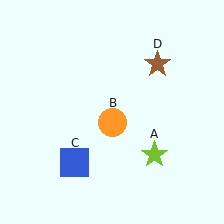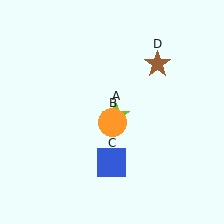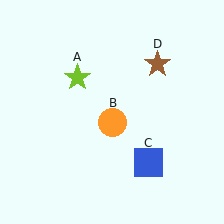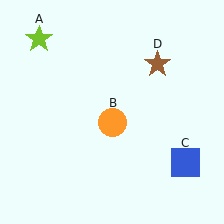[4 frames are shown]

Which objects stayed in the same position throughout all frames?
Orange circle (object B) and brown star (object D) remained stationary.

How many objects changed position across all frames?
2 objects changed position: lime star (object A), blue square (object C).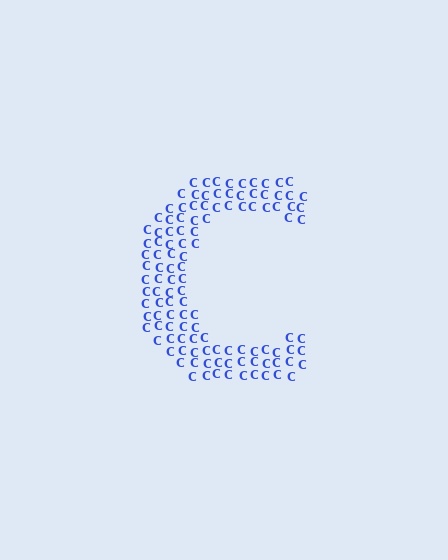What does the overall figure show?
The overall figure shows the letter C.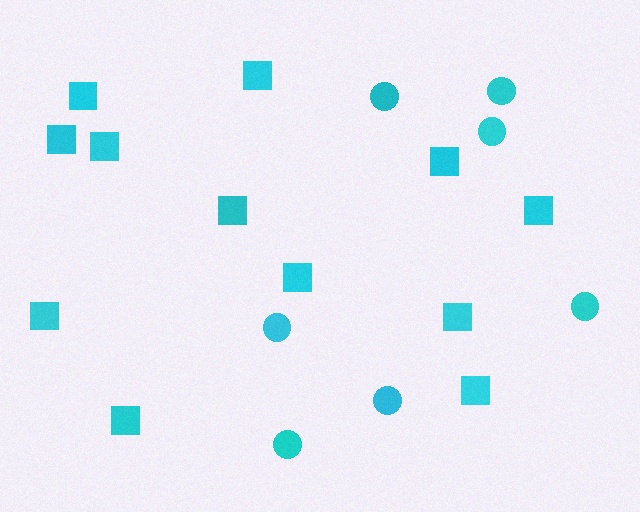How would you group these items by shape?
There are 2 groups: one group of circles (7) and one group of squares (12).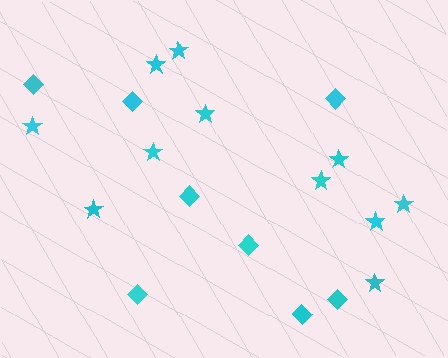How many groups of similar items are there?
There are 2 groups: one group of stars (11) and one group of diamonds (8).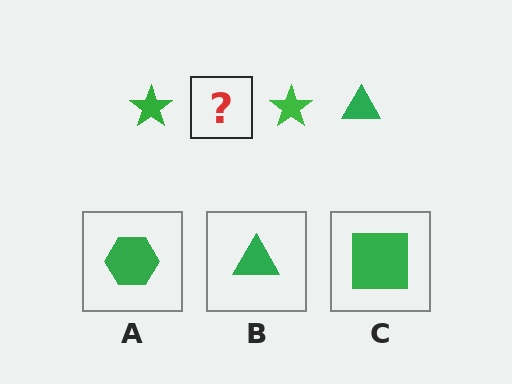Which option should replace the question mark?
Option B.